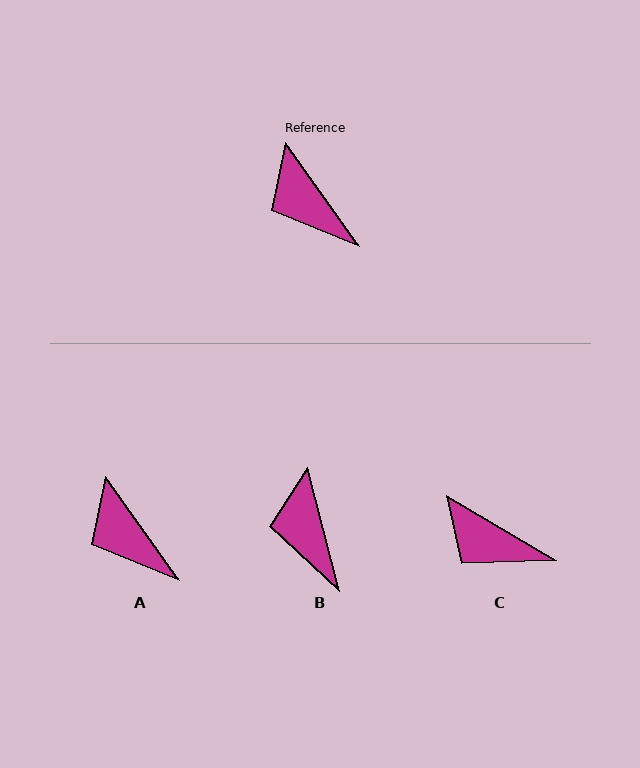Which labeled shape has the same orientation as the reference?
A.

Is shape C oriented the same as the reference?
No, it is off by about 24 degrees.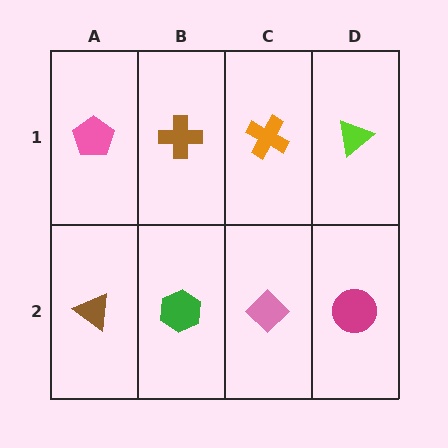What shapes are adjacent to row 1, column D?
A magenta circle (row 2, column D), an orange cross (row 1, column C).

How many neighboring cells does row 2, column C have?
3.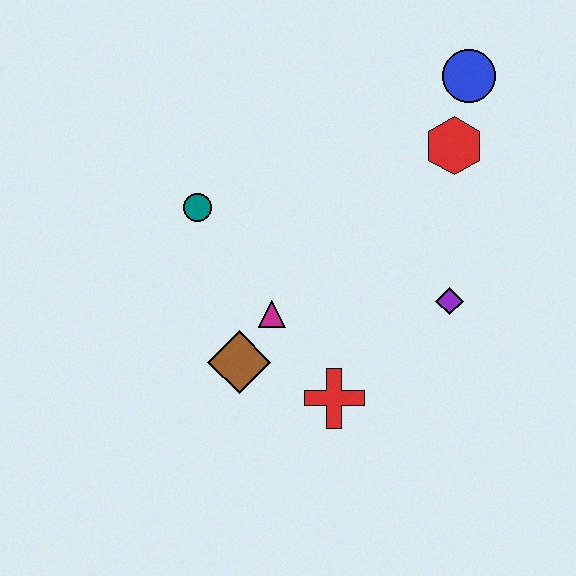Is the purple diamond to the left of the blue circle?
Yes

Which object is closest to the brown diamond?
The magenta triangle is closest to the brown diamond.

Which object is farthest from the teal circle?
The blue circle is farthest from the teal circle.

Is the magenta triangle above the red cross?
Yes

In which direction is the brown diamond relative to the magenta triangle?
The brown diamond is below the magenta triangle.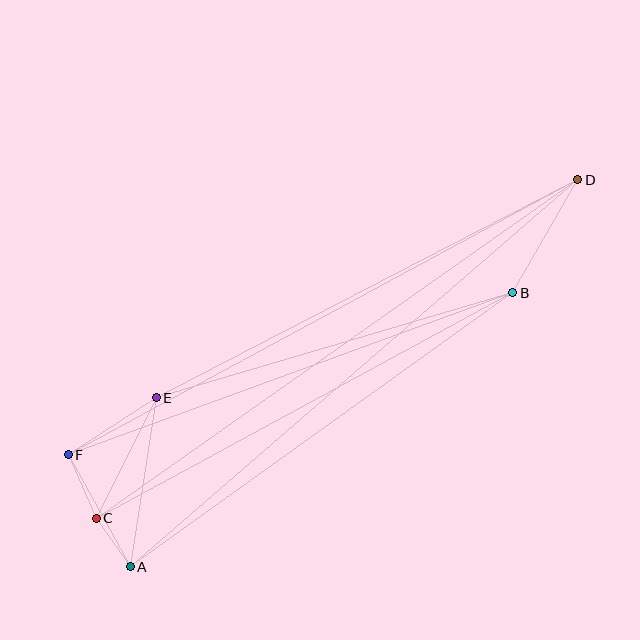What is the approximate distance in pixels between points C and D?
The distance between C and D is approximately 589 pixels.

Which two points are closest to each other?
Points A and C are closest to each other.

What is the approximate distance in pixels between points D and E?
The distance between D and E is approximately 475 pixels.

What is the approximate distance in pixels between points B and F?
The distance between B and F is approximately 473 pixels.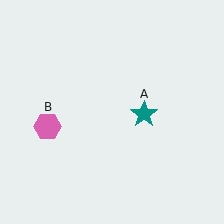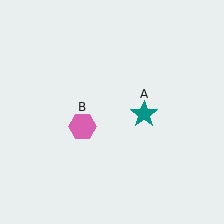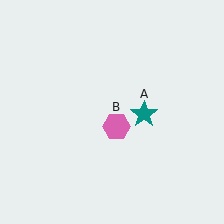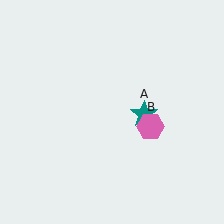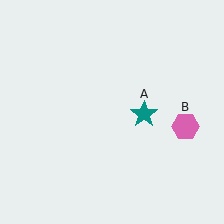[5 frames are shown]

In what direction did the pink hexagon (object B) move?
The pink hexagon (object B) moved right.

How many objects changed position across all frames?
1 object changed position: pink hexagon (object B).